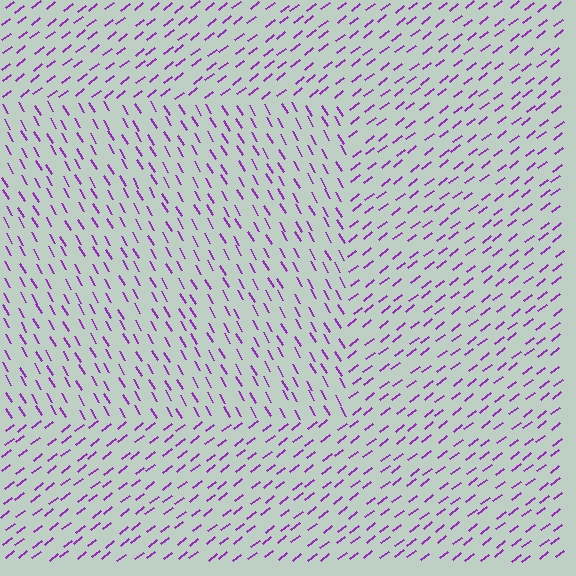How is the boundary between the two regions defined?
The boundary is defined purely by a change in line orientation (approximately 82 degrees difference). All lines are the same color and thickness.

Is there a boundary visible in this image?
Yes, there is a texture boundary formed by a change in line orientation.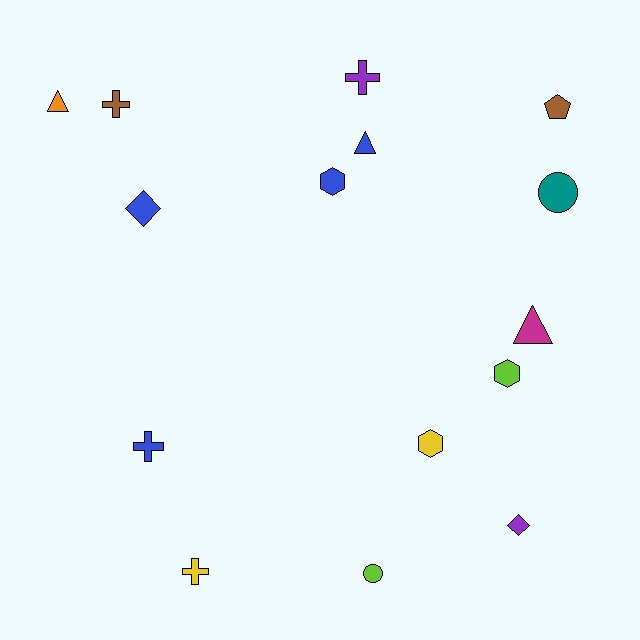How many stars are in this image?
There are no stars.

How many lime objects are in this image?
There are 2 lime objects.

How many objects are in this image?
There are 15 objects.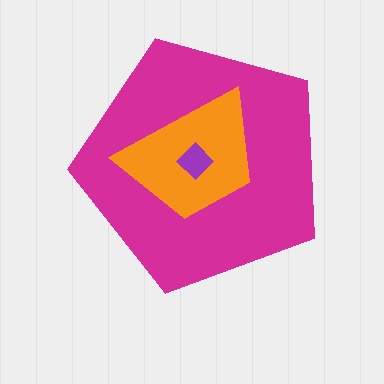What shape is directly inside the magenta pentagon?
The orange trapezoid.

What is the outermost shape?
The magenta pentagon.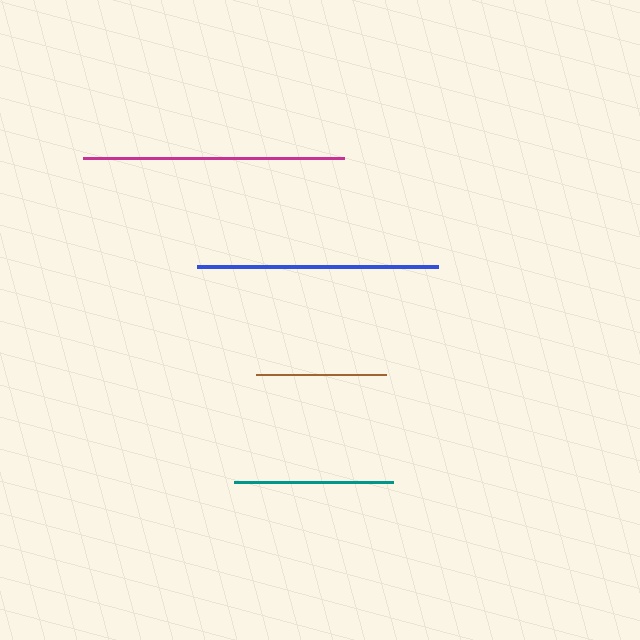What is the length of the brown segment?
The brown segment is approximately 130 pixels long.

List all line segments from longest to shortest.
From longest to shortest: magenta, blue, teal, brown.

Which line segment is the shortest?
The brown line is the shortest at approximately 130 pixels.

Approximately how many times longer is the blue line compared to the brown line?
The blue line is approximately 1.9 times the length of the brown line.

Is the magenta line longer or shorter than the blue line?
The magenta line is longer than the blue line.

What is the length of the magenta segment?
The magenta segment is approximately 262 pixels long.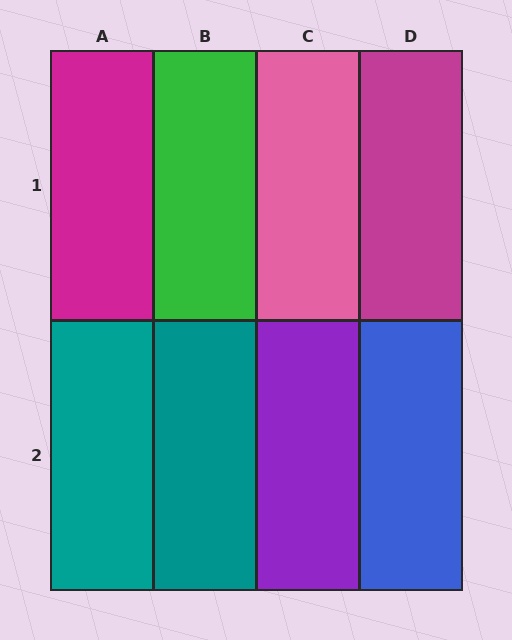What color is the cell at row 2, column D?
Blue.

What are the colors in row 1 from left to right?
Magenta, green, pink, magenta.